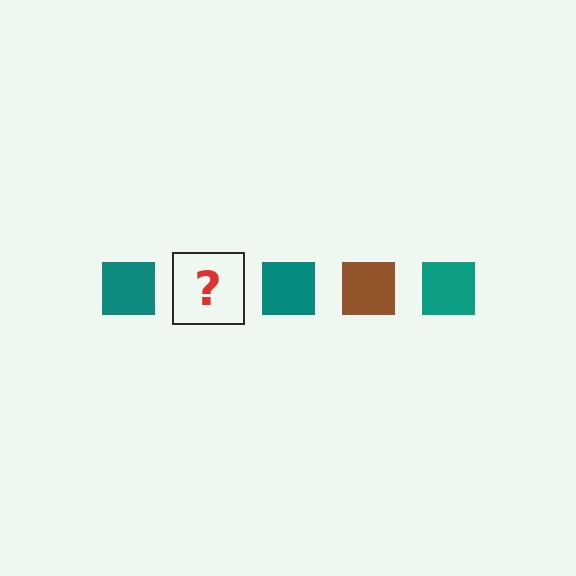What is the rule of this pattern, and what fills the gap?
The rule is that the pattern cycles through teal, brown squares. The gap should be filled with a brown square.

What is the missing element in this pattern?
The missing element is a brown square.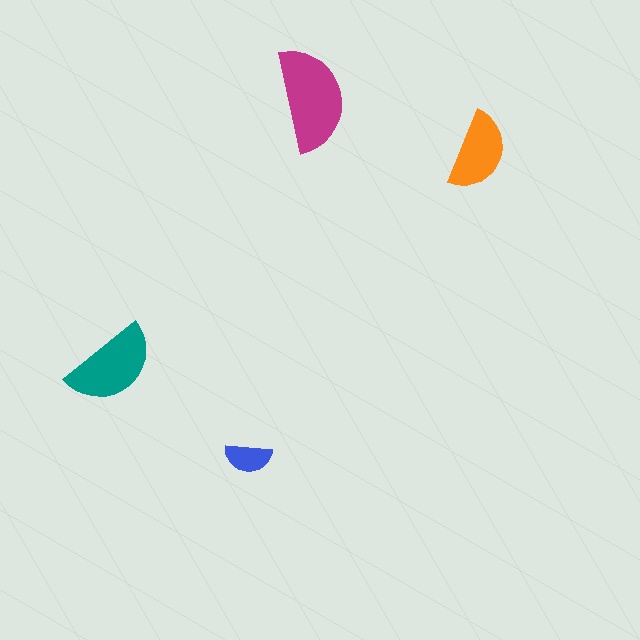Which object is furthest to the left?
The teal semicircle is leftmost.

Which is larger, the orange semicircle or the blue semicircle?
The orange one.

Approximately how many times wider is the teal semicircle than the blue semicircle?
About 2 times wider.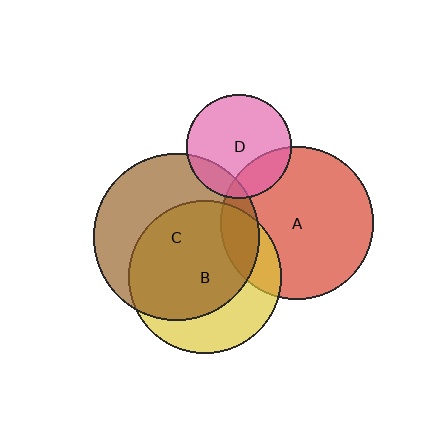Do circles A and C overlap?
Yes.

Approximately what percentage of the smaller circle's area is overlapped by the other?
Approximately 15%.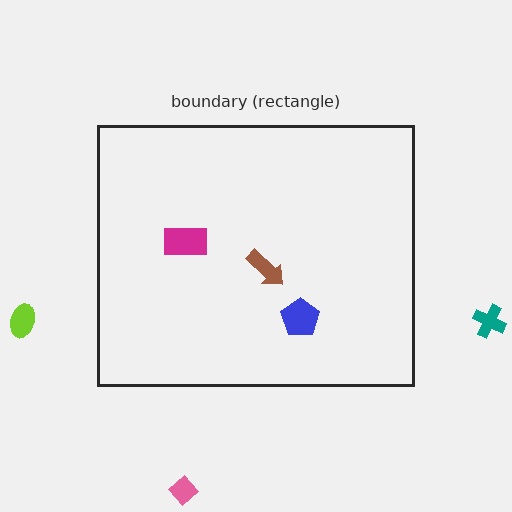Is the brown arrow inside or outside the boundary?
Inside.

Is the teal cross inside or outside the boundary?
Outside.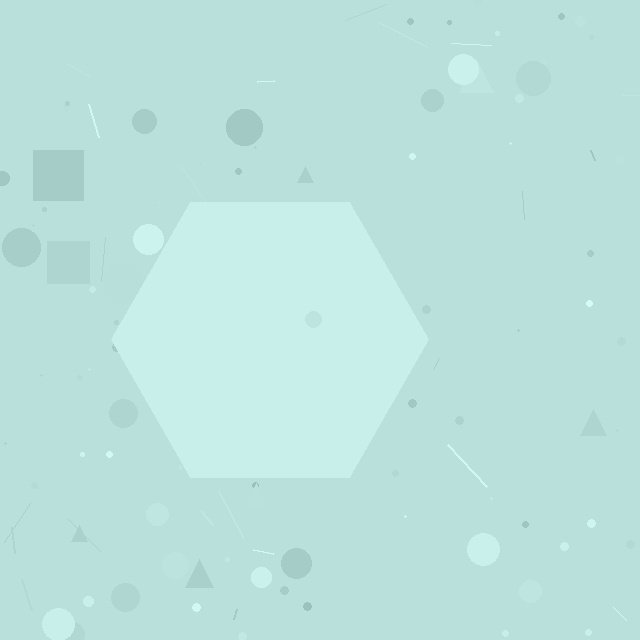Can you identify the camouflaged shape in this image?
The camouflaged shape is a hexagon.